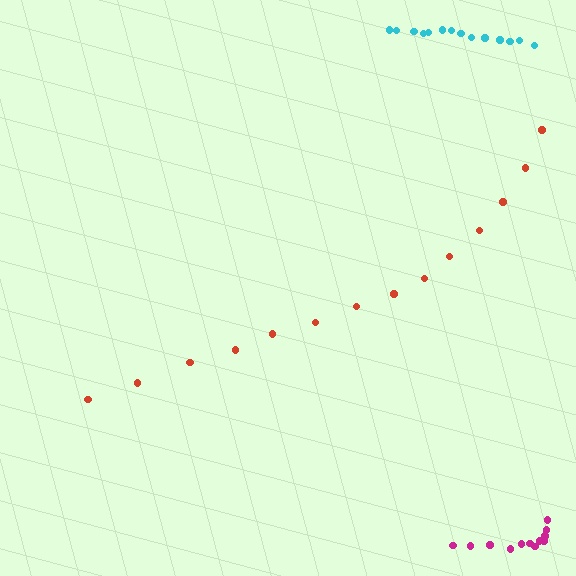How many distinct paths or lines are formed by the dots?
There are 3 distinct paths.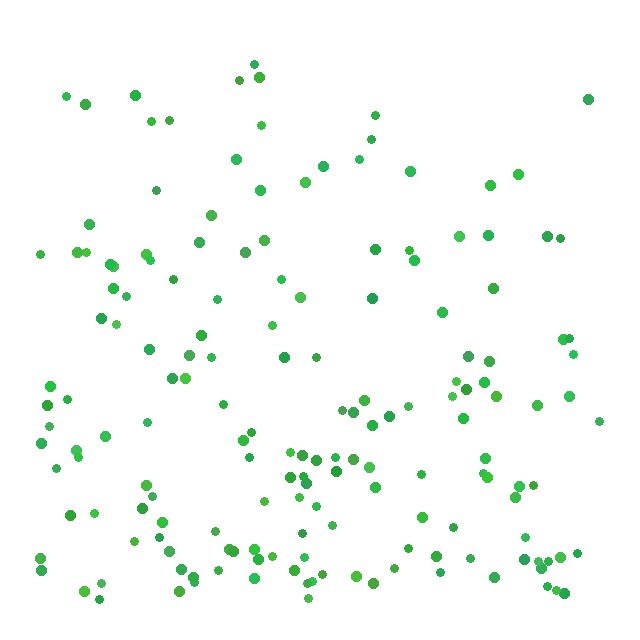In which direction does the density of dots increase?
From top to bottom, with the bottom side densest.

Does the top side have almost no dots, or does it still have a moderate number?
Still a moderate number, just noticeably fewer than the bottom.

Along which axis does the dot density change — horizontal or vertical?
Vertical.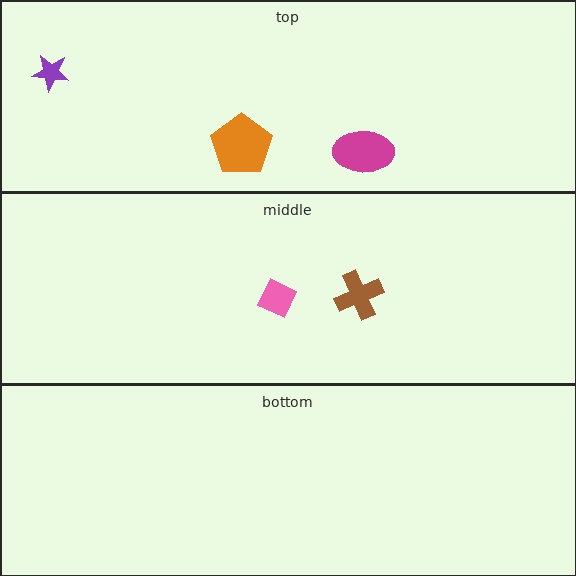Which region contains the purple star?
The top region.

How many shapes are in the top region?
3.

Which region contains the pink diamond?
The middle region.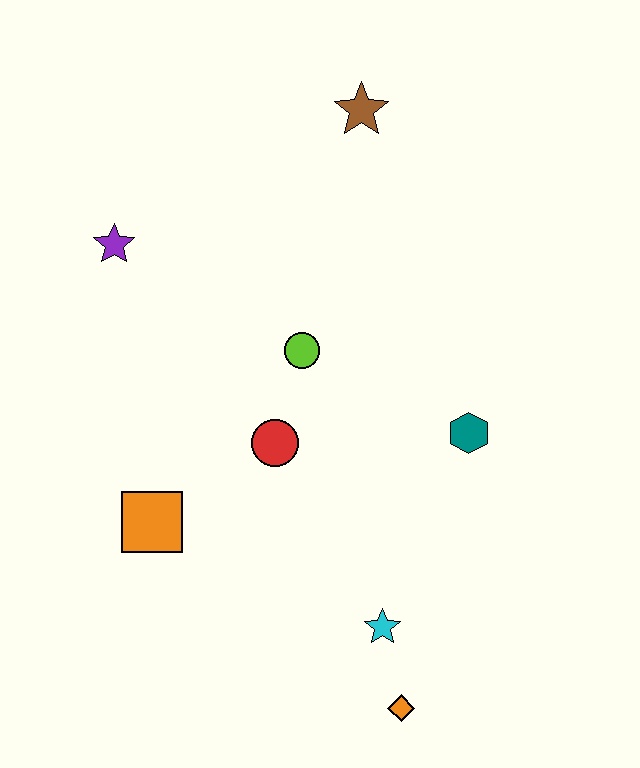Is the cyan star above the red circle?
No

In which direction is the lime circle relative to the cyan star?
The lime circle is above the cyan star.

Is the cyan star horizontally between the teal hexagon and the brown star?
Yes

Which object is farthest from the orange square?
The brown star is farthest from the orange square.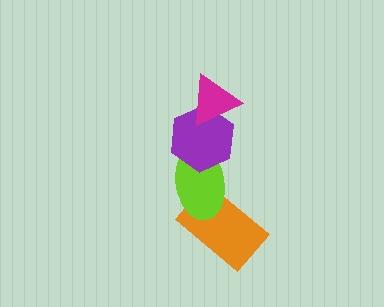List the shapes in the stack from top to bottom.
From top to bottom: the magenta triangle, the purple hexagon, the lime ellipse, the orange rectangle.